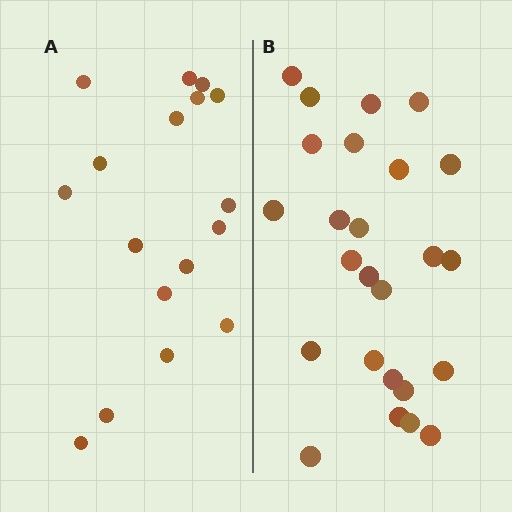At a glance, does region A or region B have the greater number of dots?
Region B (the right region) has more dots.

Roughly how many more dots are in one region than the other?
Region B has roughly 8 or so more dots than region A.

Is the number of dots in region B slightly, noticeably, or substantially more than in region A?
Region B has substantially more. The ratio is roughly 1.5 to 1.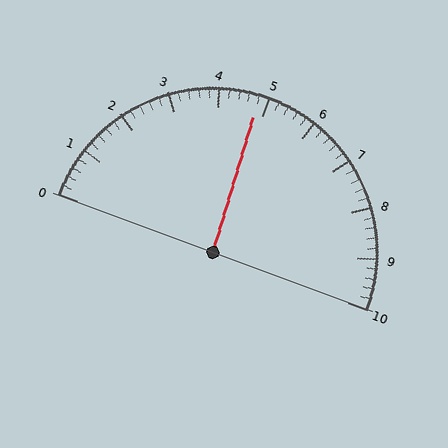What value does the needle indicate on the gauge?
The needle indicates approximately 4.8.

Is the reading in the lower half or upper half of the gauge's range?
The reading is in the lower half of the range (0 to 10).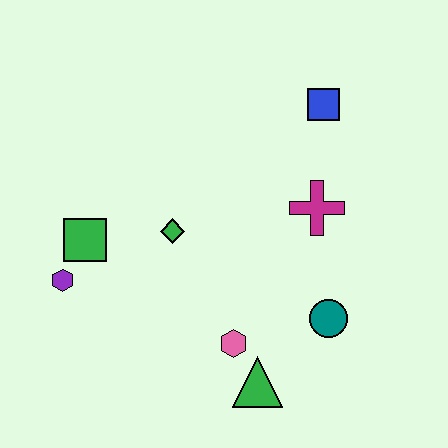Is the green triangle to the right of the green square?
Yes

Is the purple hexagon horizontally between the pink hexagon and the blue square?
No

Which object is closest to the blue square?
The magenta cross is closest to the blue square.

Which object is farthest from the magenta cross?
The purple hexagon is farthest from the magenta cross.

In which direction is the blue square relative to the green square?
The blue square is to the right of the green square.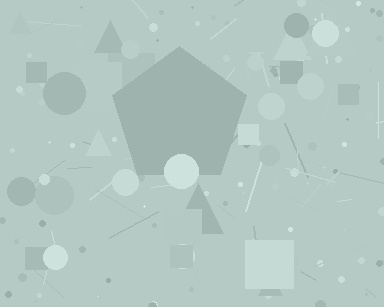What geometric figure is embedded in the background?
A pentagon is embedded in the background.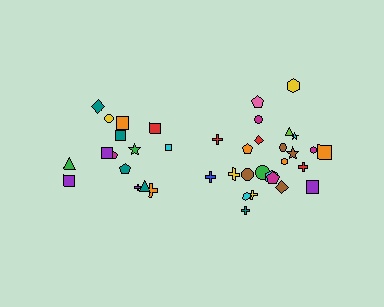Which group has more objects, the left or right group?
The right group.